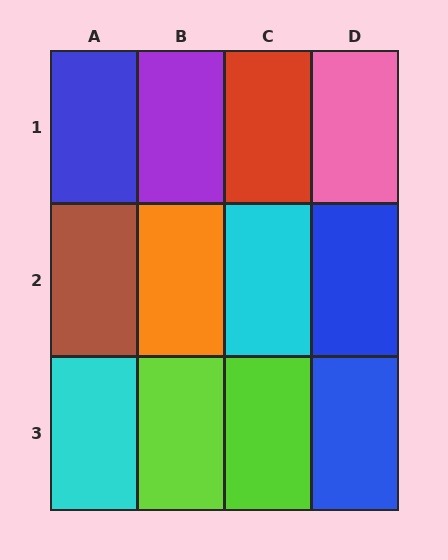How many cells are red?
1 cell is red.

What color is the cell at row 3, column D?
Blue.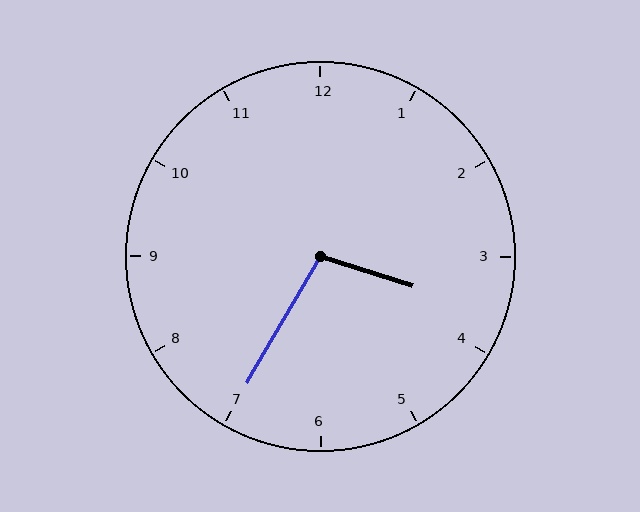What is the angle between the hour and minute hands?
Approximately 102 degrees.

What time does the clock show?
3:35.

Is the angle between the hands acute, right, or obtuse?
It is obtuse.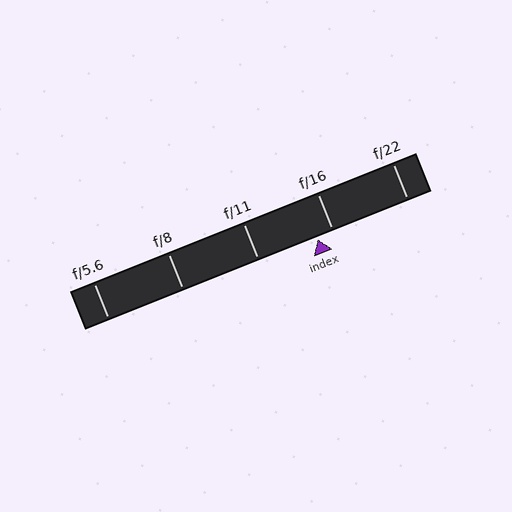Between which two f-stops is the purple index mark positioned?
The index mark is between f/11 and f/16.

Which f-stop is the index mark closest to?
The index mark is closest to f/16.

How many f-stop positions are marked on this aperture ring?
There are 5 f-stop positions marked.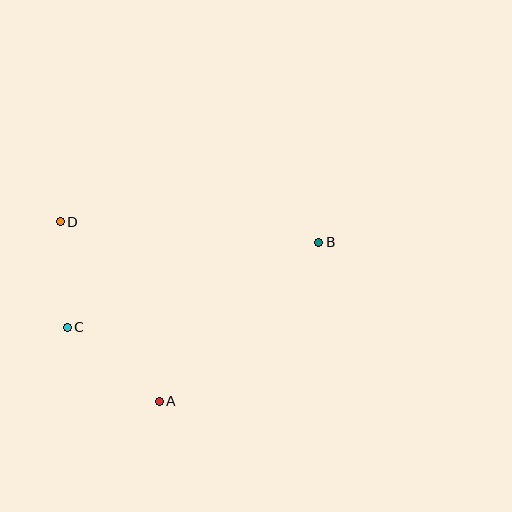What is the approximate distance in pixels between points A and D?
The distance between A and D is approximately 205 pixels.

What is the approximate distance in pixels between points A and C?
The distance between A and C is approximately 118 pixels.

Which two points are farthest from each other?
Points B and C are farthest from each other.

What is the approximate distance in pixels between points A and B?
The distance between A and B is approximately 225 pixels.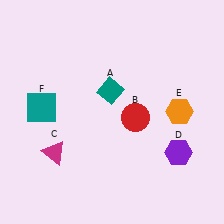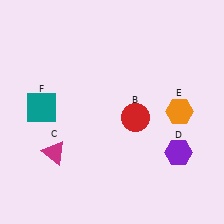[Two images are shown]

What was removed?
The teal diamond (A) was removed in Image 2.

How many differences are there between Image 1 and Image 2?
There is 1 difference between the two images.